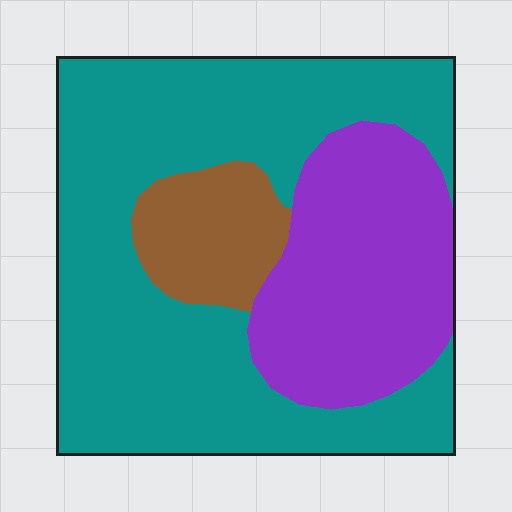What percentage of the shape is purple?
Purple covers roughly 30% of the shape.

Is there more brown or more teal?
Teal.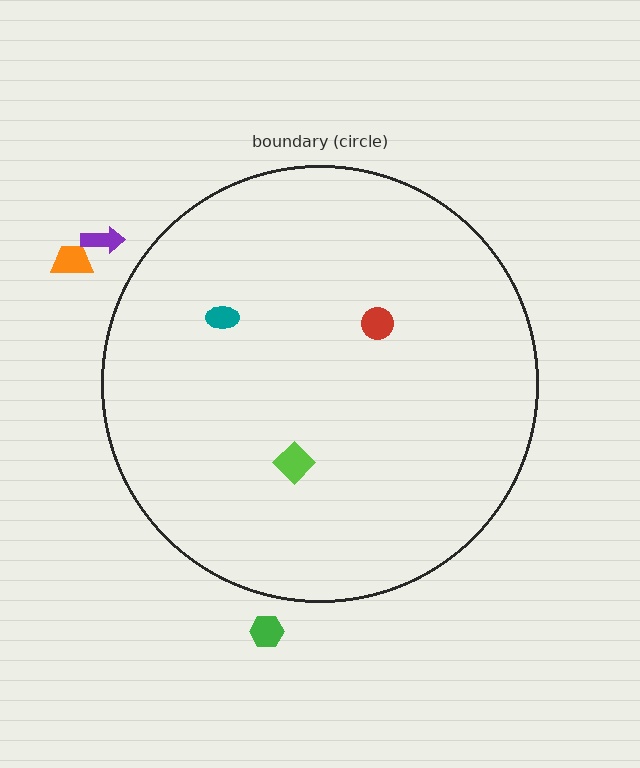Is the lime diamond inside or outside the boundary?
Inside.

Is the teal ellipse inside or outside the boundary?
Inside.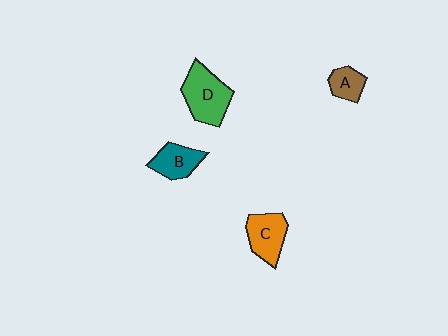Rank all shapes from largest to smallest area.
From largest to smallest: D (green), C (orange), B (teal), A (brown).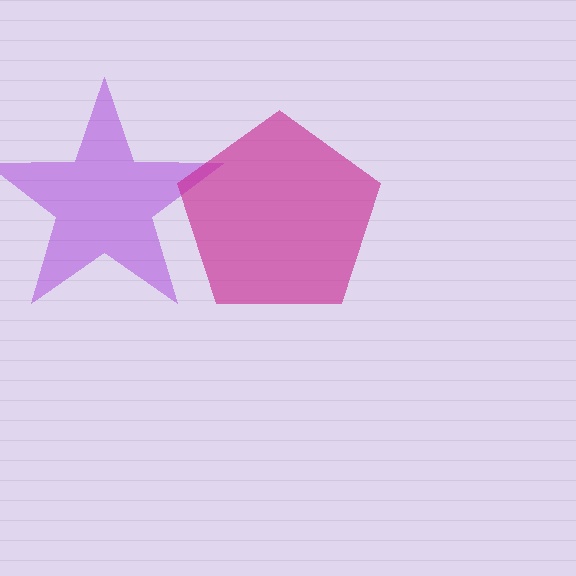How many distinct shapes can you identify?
There are 2 distinct shapes: a purple star, a magenta pentagon.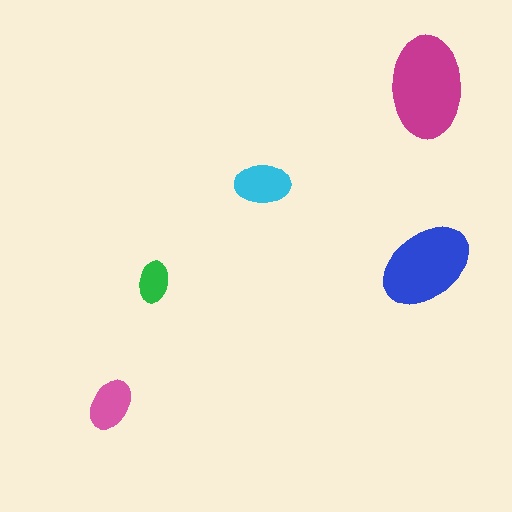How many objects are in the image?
There are 5 objects in the image.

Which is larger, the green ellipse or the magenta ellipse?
The magenta one.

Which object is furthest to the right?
The magenta ellipse is rightmost.